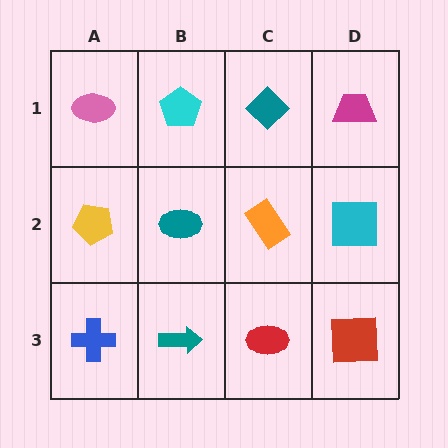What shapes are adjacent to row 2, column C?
A teal diamond (row 1, column C), a red ellipse (row 3, column C), a teal ellipse (row 2, column B), a cyan square (row 2, column D).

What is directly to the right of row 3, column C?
A red square.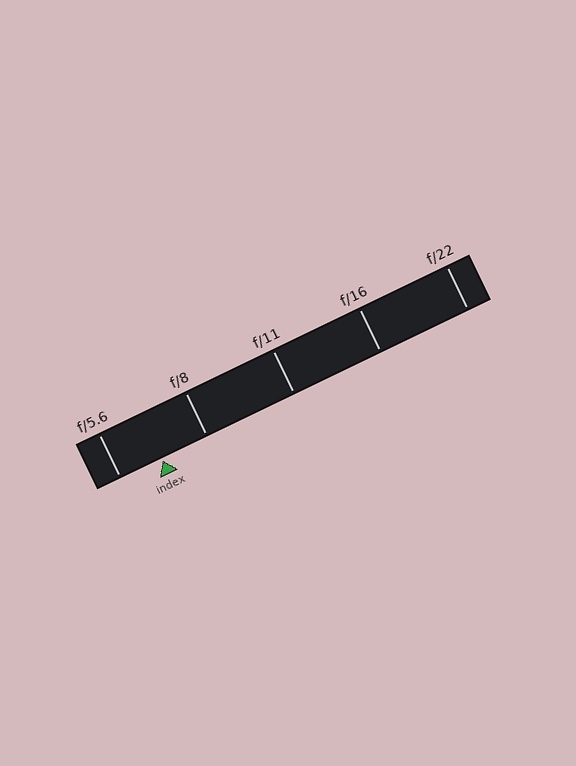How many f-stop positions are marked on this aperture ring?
There are 5 f-stop positions marked.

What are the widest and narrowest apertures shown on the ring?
The widest aperture shown is f/5.6 and the narrowest is f/22.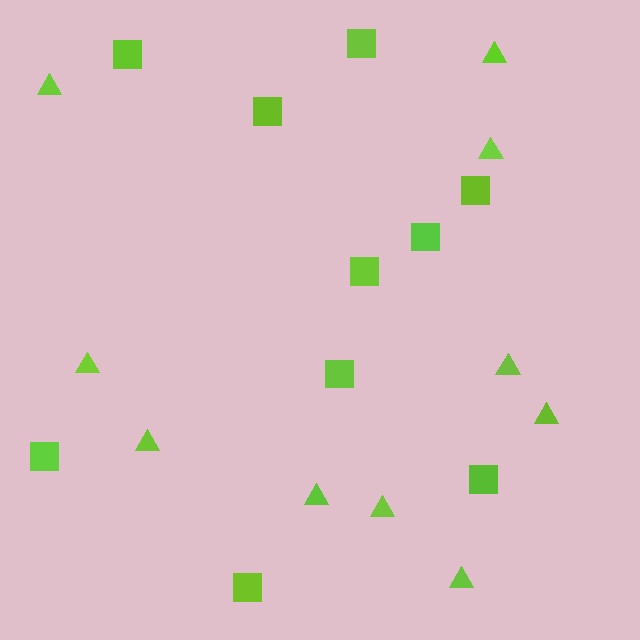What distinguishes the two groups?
There are 2 groups: one group of squares (10) and one group of triangles (10).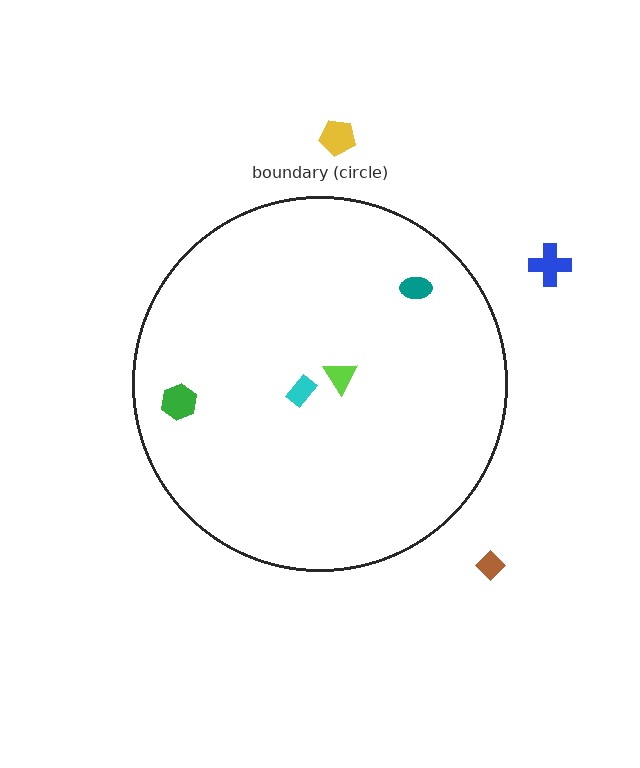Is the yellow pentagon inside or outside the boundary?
Outside.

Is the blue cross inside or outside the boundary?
Outside.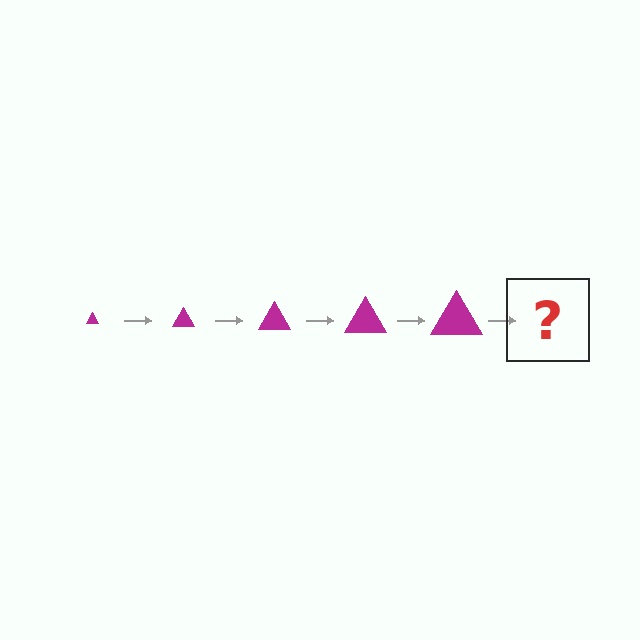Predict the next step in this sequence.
The next step is a magenta triangle, larger than the previous one.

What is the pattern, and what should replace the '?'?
The pattern is that the triangle gets progressively larger each step. The '?' should be a magenta triangle, larger than the previous one.